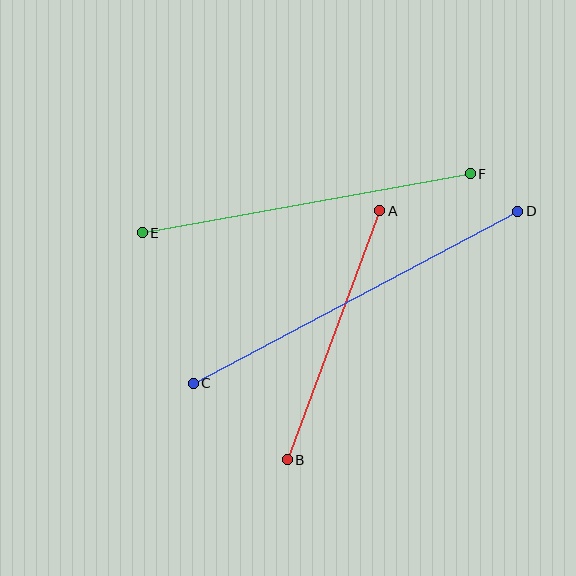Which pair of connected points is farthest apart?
Points C and D are farthest apart.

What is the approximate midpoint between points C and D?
The midpoint is at approximately (356, 297) pixels.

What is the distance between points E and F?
The distance is approximately 333 pixels.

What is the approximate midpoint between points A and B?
The midpoint is at approximately (333, 335) pixels.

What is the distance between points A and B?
The distance is approximately 266 pixels.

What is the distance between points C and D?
The distance is approximately 367 pixels.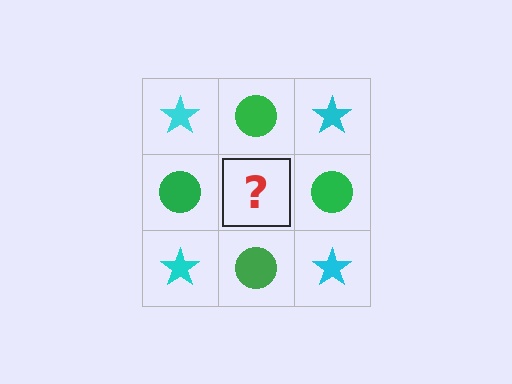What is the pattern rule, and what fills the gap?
The rule is that it alternates cyan star and green circle in a checkerboard pattern. The gap should be filled with a cyan star.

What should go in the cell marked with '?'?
The missing cell should contain a cyan star.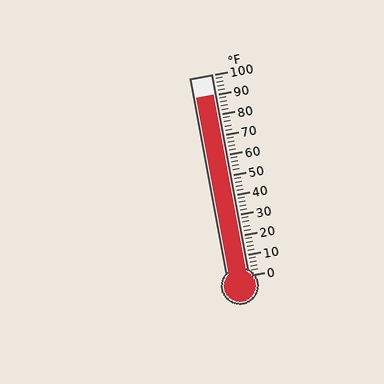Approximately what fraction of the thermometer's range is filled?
The thermometer is filled to approximately 90% of its range.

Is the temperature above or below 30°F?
The temperature is above 30°F.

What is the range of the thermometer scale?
The thermometer scale ranges from 0°F to 100°F.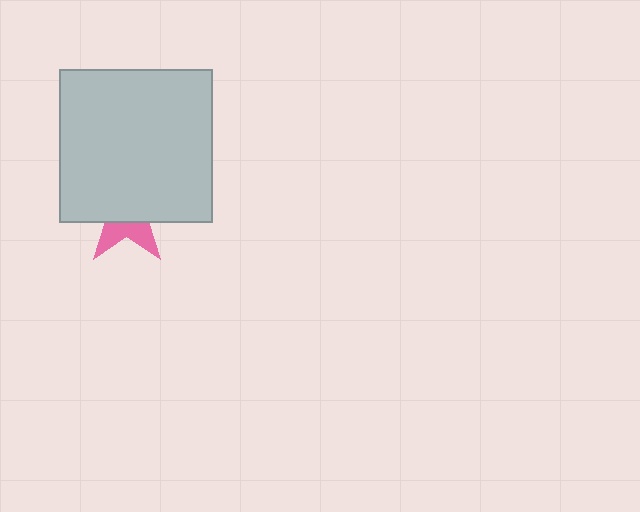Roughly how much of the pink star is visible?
A small part of it is visible (roughly 33%).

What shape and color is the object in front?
The object in front is a light gray rectangle.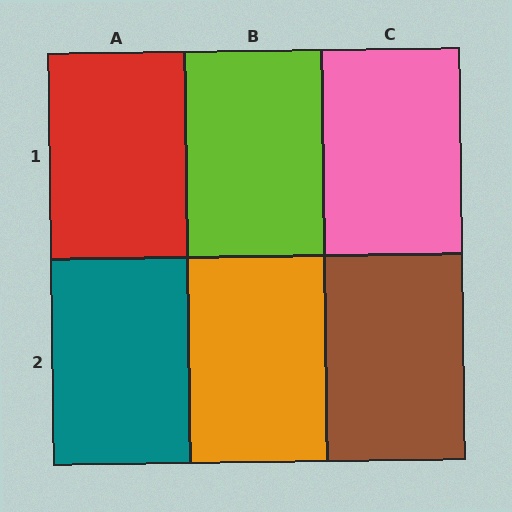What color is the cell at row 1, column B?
Lime.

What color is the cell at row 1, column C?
Pink.